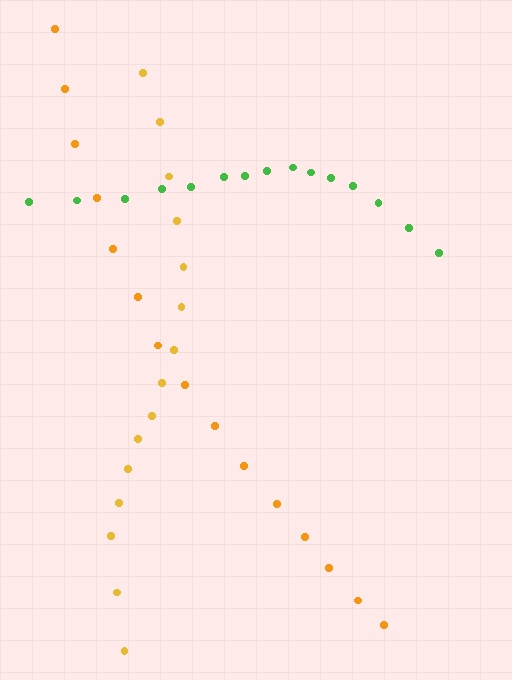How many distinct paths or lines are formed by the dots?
There are 3 distinct paths.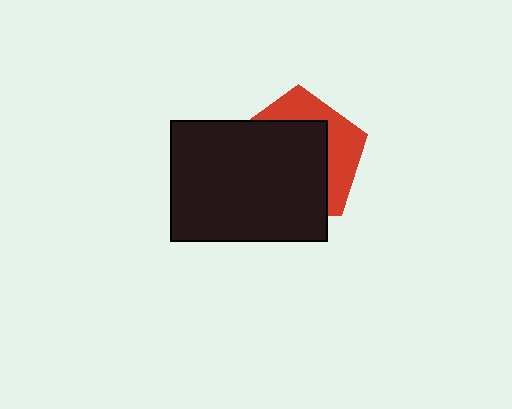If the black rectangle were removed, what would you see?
You would see the complete red pentagon.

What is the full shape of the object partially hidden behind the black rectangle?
The partially hidden object is a red pentagon.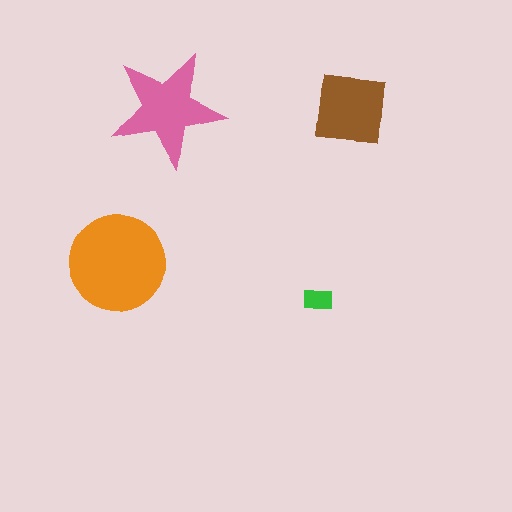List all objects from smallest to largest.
The green rectangle, the brown square, the pink star, the orange circle.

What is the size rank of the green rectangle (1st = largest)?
4th.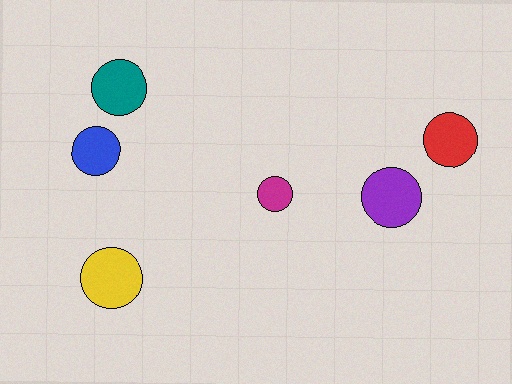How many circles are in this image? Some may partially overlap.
There are 6 circles.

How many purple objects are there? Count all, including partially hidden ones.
There is 1 purple object.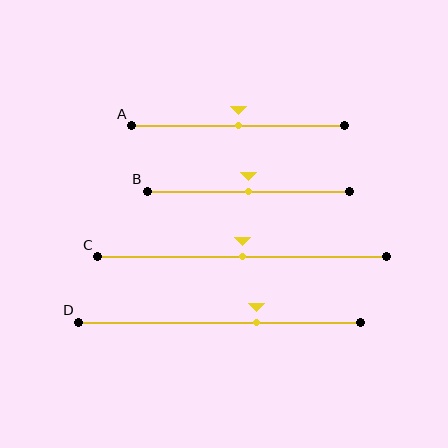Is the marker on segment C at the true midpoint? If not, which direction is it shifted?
Yes, the marker on segment C is at the true midpoint.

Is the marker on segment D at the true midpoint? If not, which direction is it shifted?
No, the marker on segment D is shifted to the right by about 13% of the segment length.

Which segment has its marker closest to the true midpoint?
Segment A has its marker closest to the true midpoint.